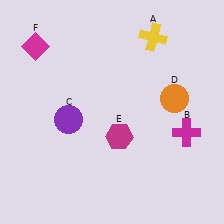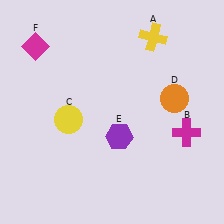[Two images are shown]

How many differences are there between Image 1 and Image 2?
There are 2 differences between the two images.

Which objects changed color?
C changed from purple to yellow. E changed from magenta to purple.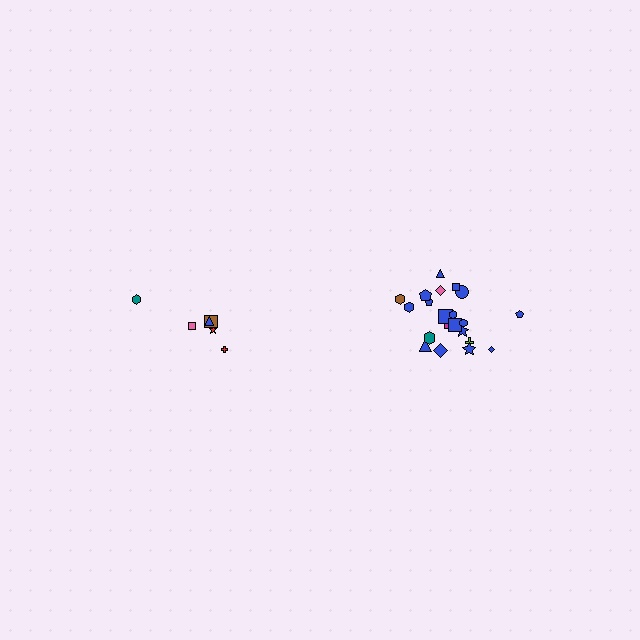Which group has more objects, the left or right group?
The right group.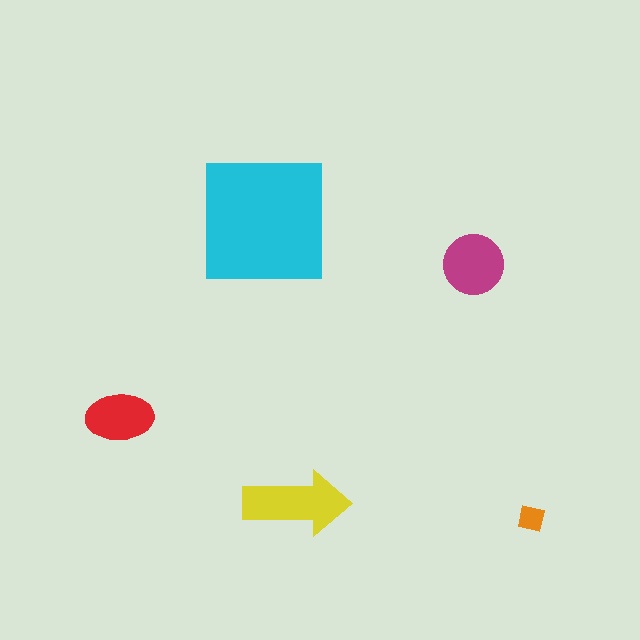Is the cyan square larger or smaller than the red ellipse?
Larger.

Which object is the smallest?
The orange square.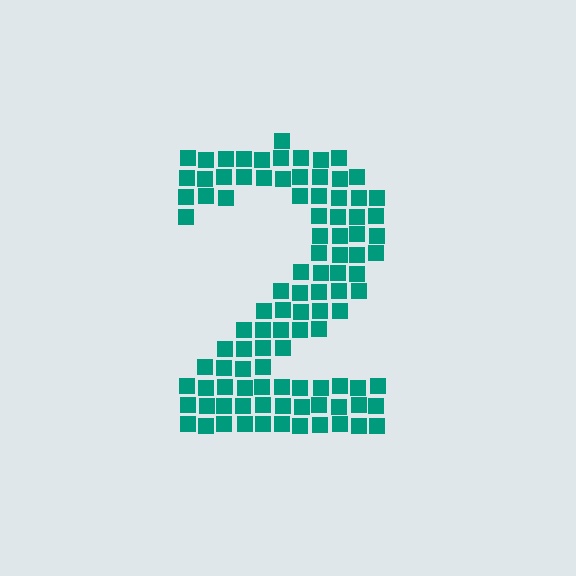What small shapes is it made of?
It is made of small squares.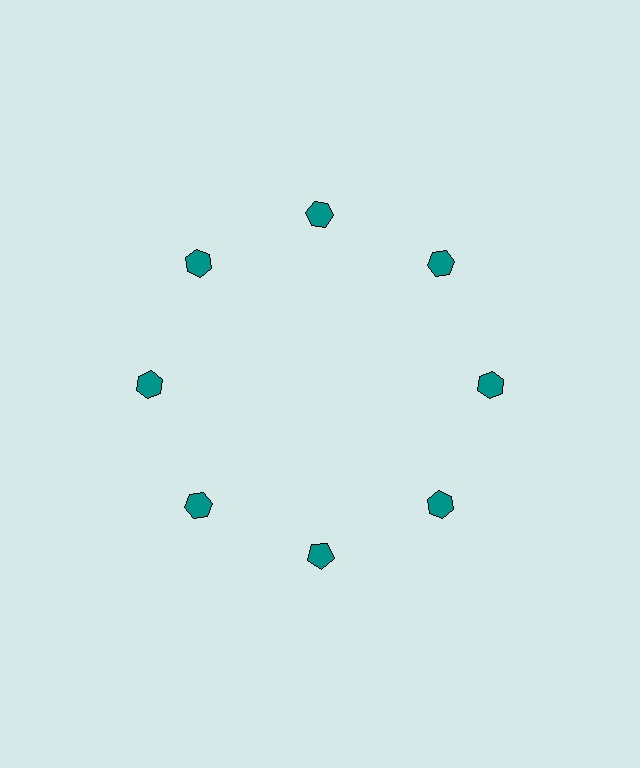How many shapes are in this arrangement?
There are 8 shapes arranged in a ring pattern.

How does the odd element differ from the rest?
It has a different shape: pentagon instead of hexagon.